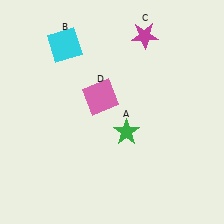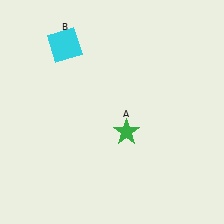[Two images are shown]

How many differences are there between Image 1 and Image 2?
There are 2 differences between the two images.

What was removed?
The pink square (D), the magenta star (C) were removed in Image 2.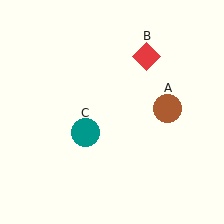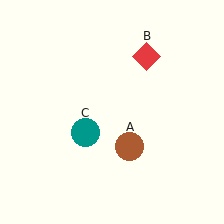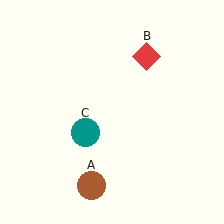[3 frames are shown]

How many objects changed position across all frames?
1 object changed position: brown circle (object A).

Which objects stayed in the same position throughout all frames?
Red diamond (object B) and teal circle (object C) remained stationary.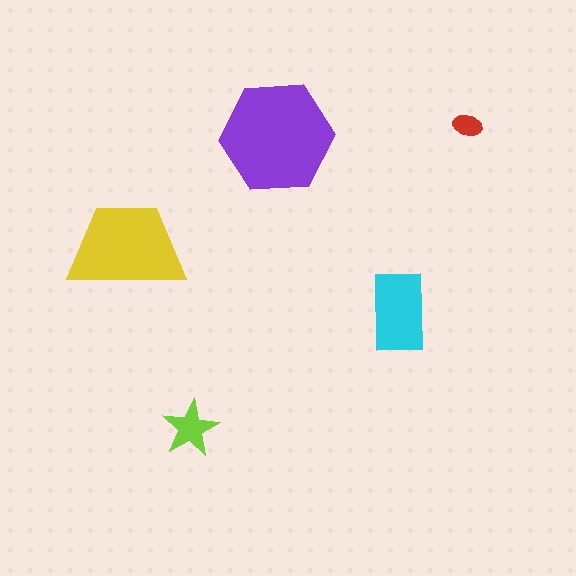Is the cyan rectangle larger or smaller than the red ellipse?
Larger.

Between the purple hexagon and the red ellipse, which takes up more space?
The purple hexagon.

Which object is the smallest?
The red ellipse.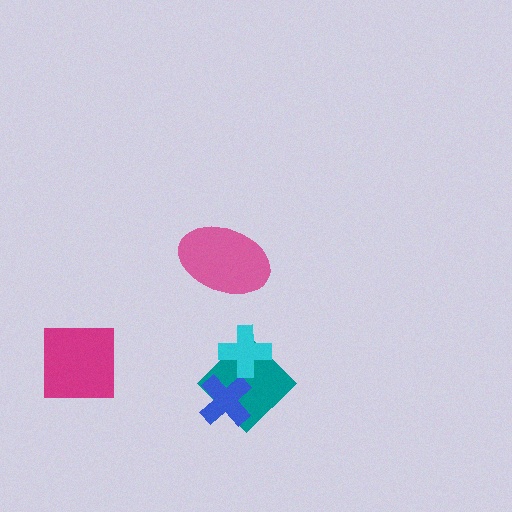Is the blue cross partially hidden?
No, no other shape covers it.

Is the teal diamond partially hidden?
Yes, it is partially covered by another shape.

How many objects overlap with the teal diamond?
2 objects overlap with the teal diamond.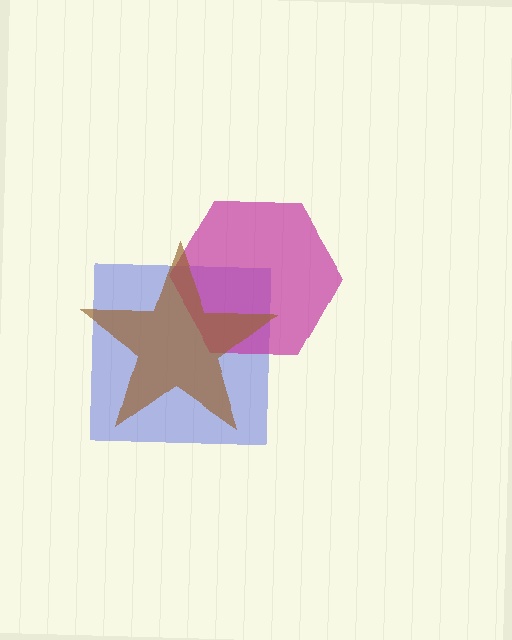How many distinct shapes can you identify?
There are 3 distinct shapes: a blue square, a magenta hexagon, a brown star.